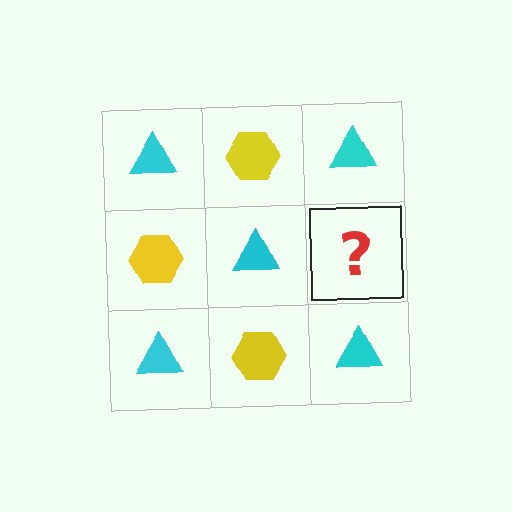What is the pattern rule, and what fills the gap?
The rule is that it alternates cyan triangle and yellow hexagon in a checkerboard pattern. The gap should be filled with a yellow hexagon.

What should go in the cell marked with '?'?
The missing cell should contain a yellow hexagon.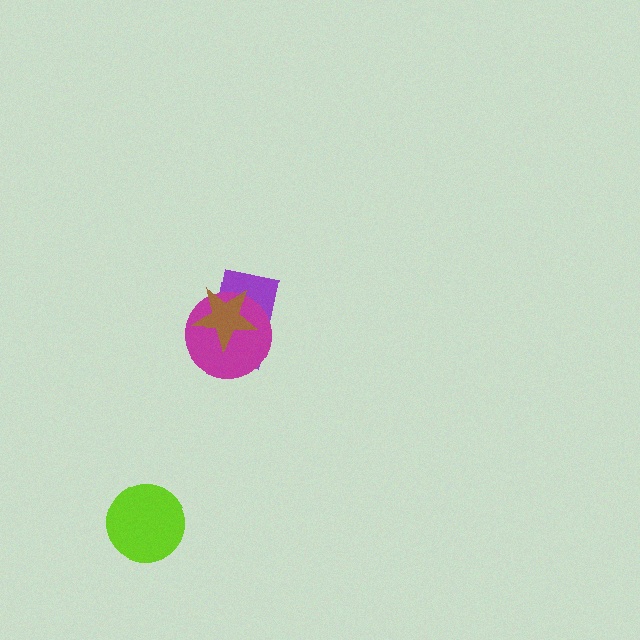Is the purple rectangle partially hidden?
Yes, it is partially covered by another shape.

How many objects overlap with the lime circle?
0 objects overlap with the lime circle.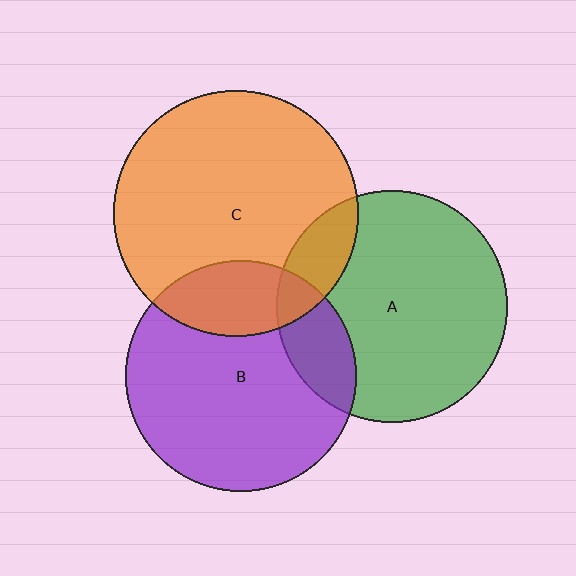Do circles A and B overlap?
Yes.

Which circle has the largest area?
Circle C (orange).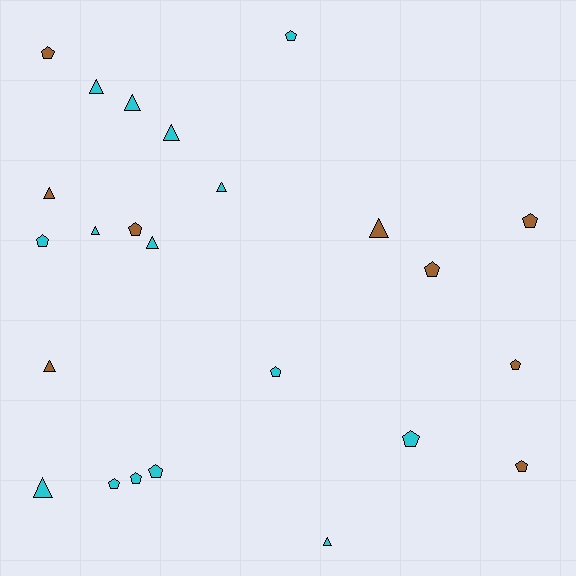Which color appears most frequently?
Cyan, with 15 objects.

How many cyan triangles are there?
There are 8 cyan triangles.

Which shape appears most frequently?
Pentagon, with 13 objects.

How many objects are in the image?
There are 24 objects.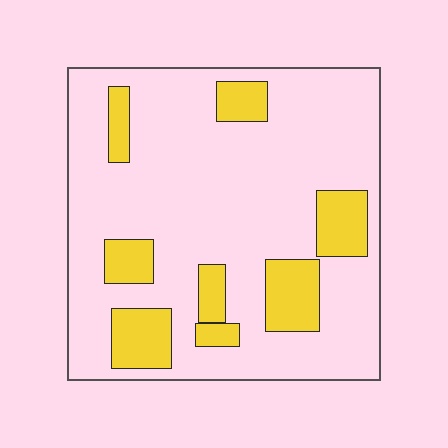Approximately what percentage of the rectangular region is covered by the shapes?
Approximately 20%.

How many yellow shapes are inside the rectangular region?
8.